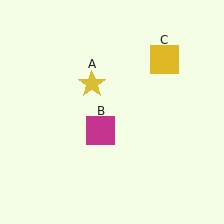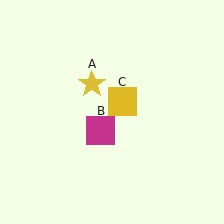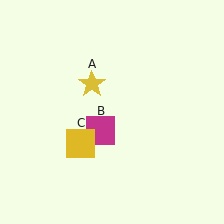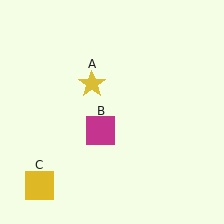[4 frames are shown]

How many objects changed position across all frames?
1 object changed position: yellow square (object C).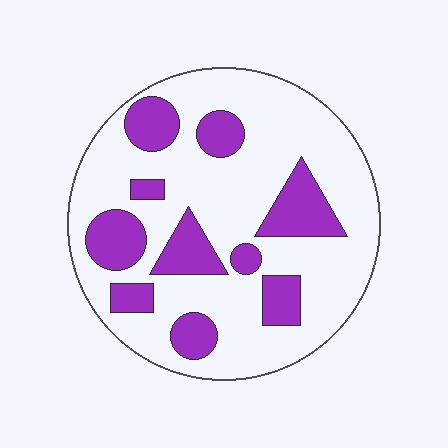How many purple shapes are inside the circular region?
10.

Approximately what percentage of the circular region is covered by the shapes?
Approximately 25%.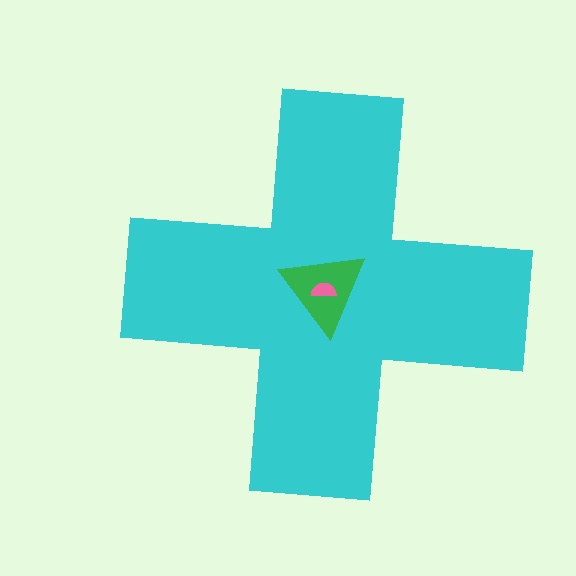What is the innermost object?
The pink semicircle.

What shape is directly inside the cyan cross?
The green triangle.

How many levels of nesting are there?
3.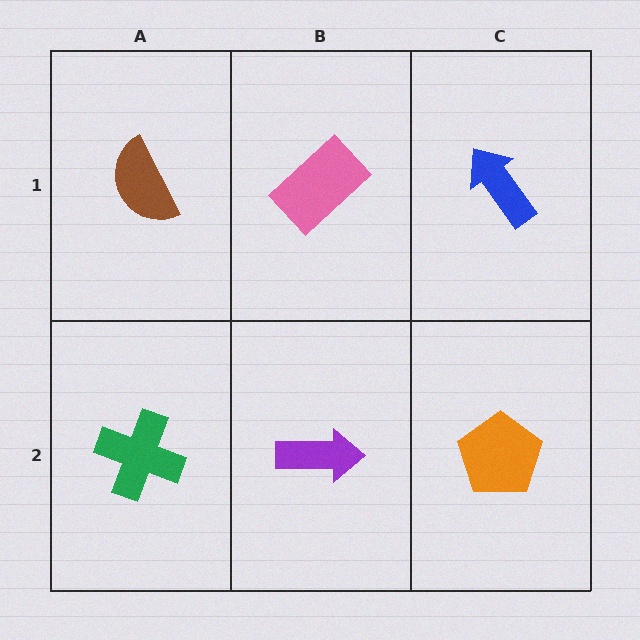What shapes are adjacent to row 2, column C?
A blue arrow (row 1, column C), a purple arrow (row 2, column B).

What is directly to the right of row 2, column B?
An orange pentagon.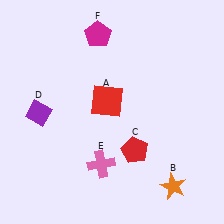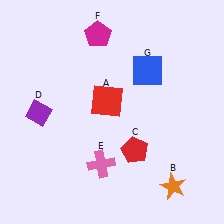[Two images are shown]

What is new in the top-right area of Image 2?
A blue square (G) was added in the top-right area of Image 2.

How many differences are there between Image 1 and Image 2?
There is 1 difference between the two images.